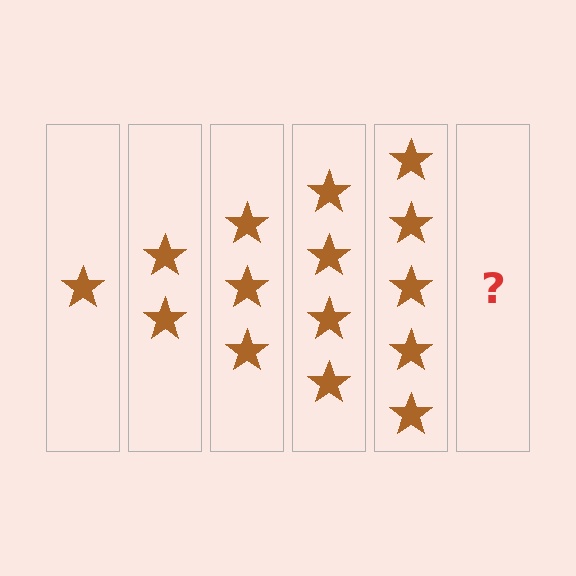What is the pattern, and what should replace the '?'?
The pattern is that each step adds one more star. The '?' should be 6 stars.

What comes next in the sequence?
The next element should be 6 stars.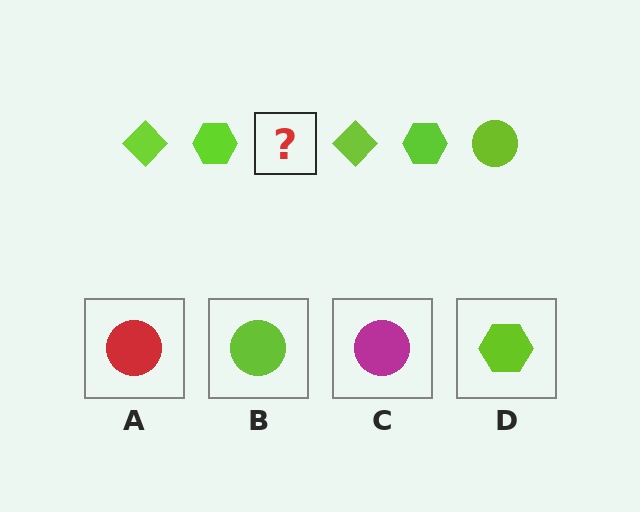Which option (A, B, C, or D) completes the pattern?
B.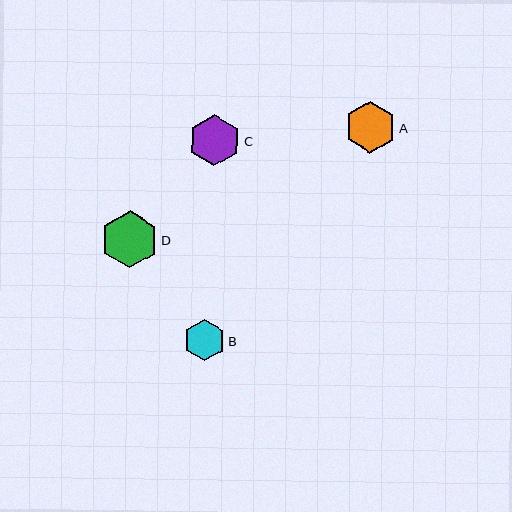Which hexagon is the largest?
Hexagon D is the largest with a size of approximately 57 pixels.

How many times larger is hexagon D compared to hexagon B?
Hexagon D is approximately 1.4 times the size of hexagon B.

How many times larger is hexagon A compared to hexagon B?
Hexagon A is approximately 1.2 times the size of hexagon B.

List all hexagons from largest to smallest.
From largest to smallest: D, C, A, B.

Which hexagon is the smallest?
Hexagon B is the smallest with a size of approximately 41 pixels.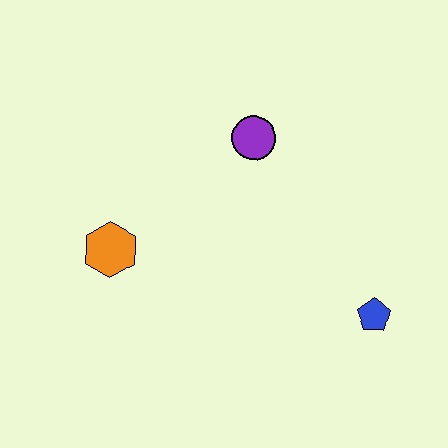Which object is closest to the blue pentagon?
The purple circle is closest to the blue pentagon.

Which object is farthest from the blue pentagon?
The orange hexagon is farthest from the blue pentagon.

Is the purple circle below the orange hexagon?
No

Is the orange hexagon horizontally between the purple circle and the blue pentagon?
No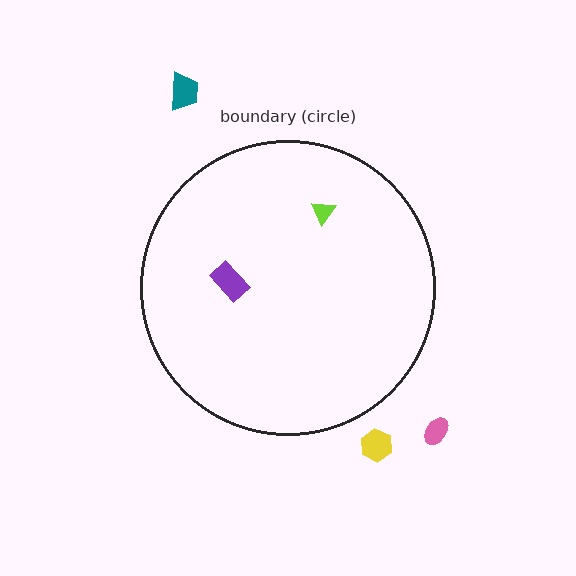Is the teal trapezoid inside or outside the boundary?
Outside.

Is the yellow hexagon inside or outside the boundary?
Outside.